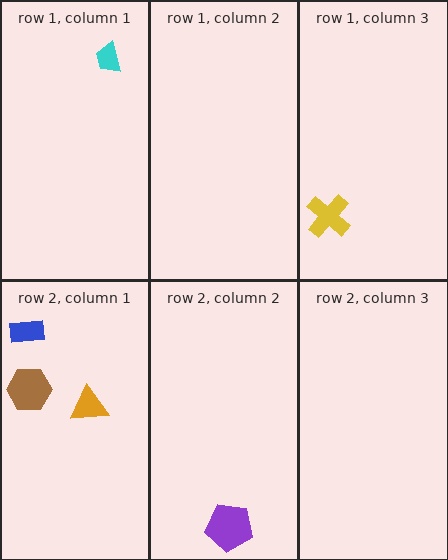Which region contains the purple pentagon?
The row 2, column 2 region.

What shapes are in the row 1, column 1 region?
The cyan trapezoid.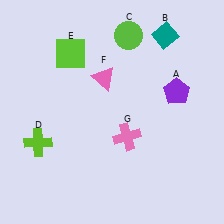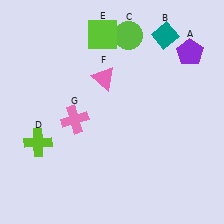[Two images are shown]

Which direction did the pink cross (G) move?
The pink cross (G) moved left.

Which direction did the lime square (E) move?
The lime square (E) moved right.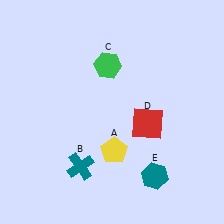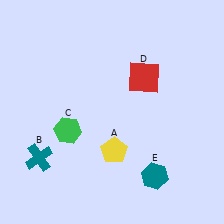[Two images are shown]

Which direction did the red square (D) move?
The red square (D) moved up.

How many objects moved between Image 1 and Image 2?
3 objects moved between the two images.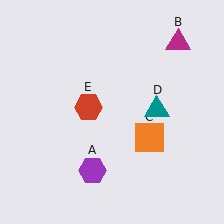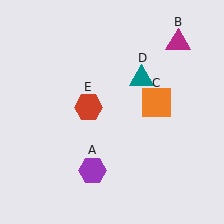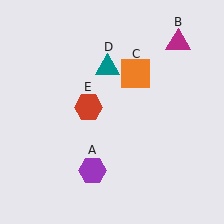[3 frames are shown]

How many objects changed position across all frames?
2 objects changed position: orange square (object C), teal triangle (object D).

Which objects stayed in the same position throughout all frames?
Purple hexagon (object A) and magenta triangle (object B) and red hexagon (object E) remained stationary.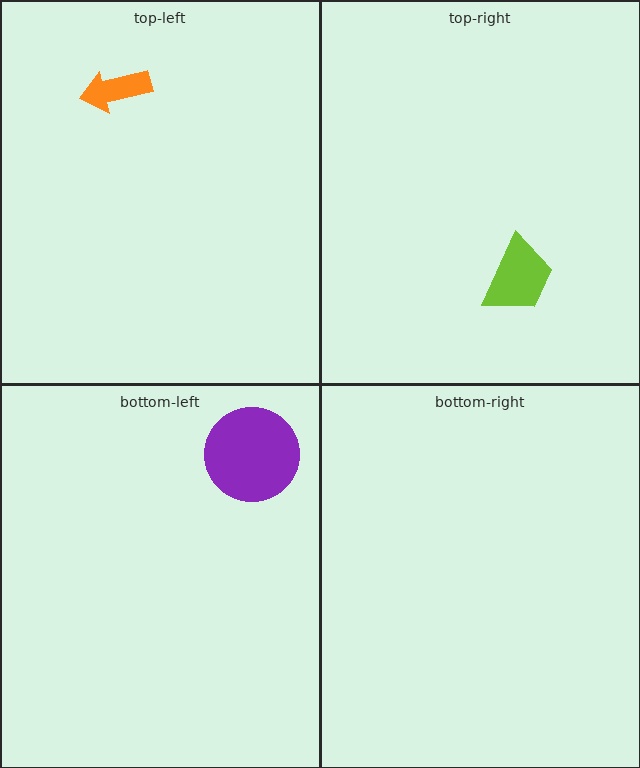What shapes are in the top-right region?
The lime trapezoid.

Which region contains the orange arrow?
The top-left region.